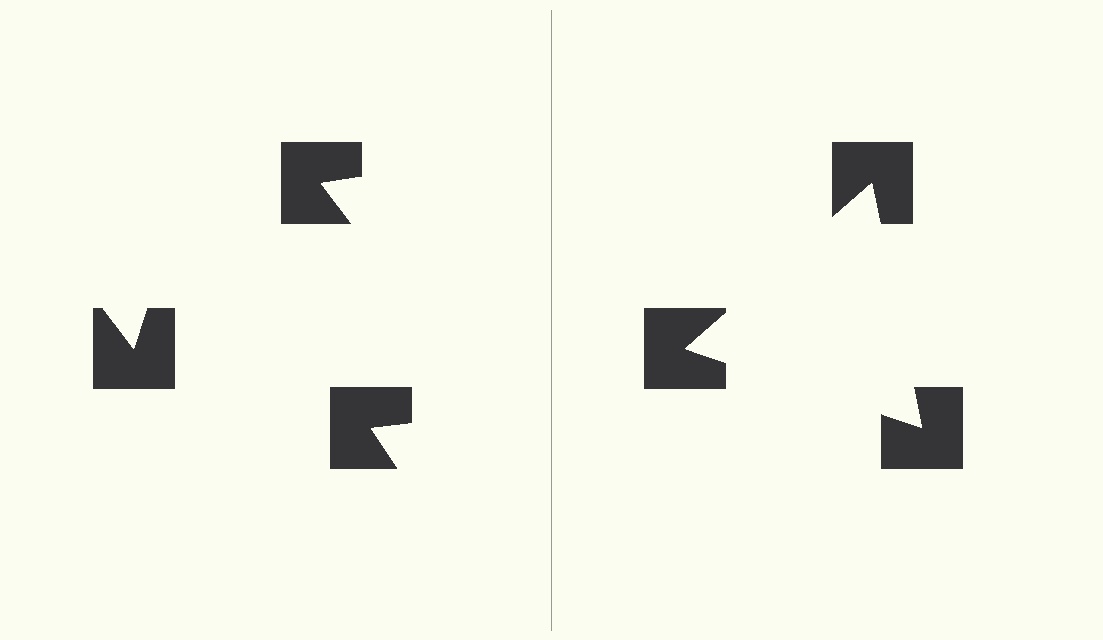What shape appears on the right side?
An illusory triangle.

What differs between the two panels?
The notched squares are positioned identically on both sides; only the wedge orientations differ. On the right they align to a triangle; on the left they are misaligned.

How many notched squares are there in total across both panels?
6 — 3 on each side.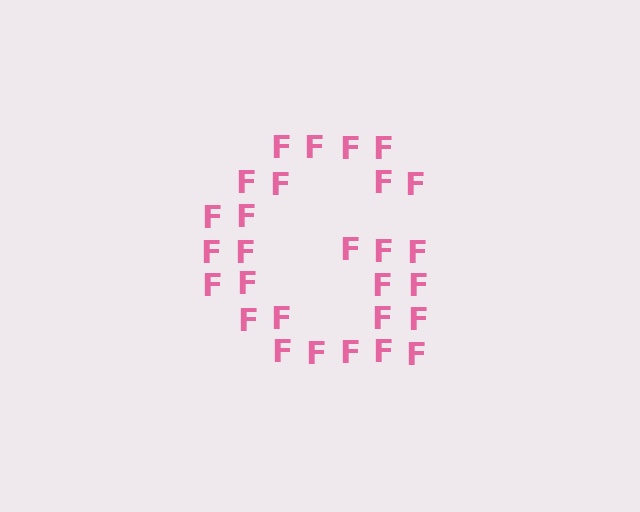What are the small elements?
The small elements are letter F's.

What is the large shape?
The large shape is the letter G.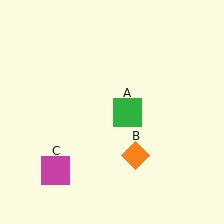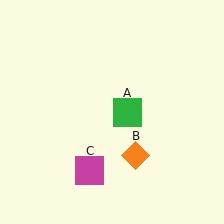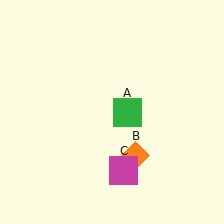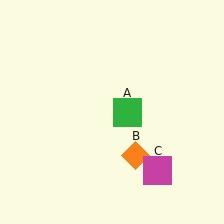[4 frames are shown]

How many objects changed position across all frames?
1 object changed position: magenta square (object C).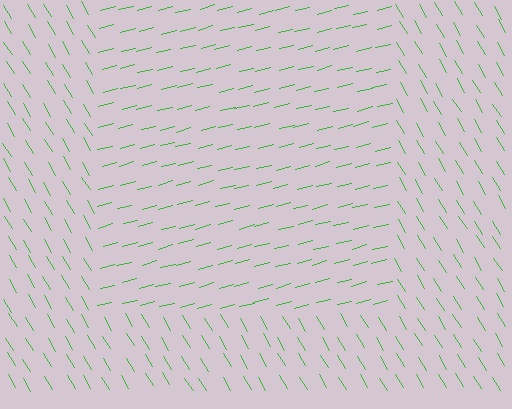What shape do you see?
I see a rectangle.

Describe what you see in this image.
The image is filled with small green line segments. A rectangle region in the image has lines oriented differently from the surrounding lines, creating a visible texture boundary.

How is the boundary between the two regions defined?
The boundary is defined purely by a change in line orientation (approximately 74 degrees difference). All lines are the same color and thickness.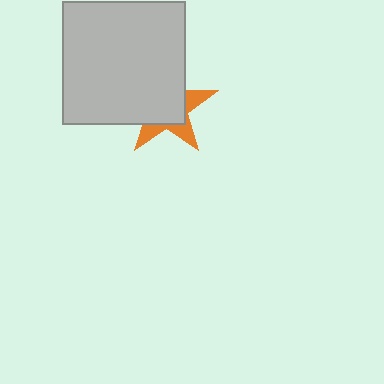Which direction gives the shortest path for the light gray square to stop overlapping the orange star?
Moving toward the upper-left gives the shortest separation.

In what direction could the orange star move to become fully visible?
The orange star could move toward the lower-right. That would shift it out from behind the light gray square entirely.